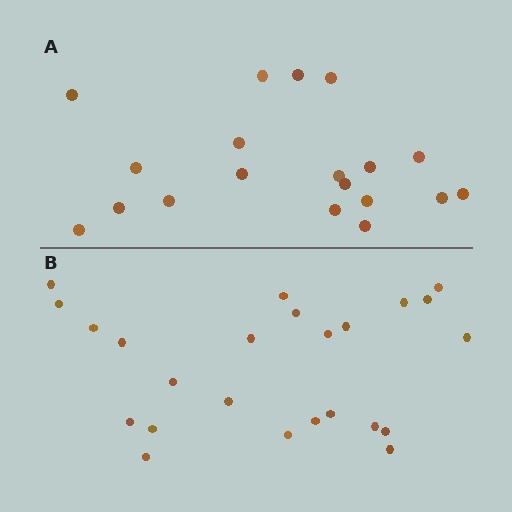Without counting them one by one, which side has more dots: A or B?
Region B (the bottom region) has more dots.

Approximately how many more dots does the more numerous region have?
Region B has about 5 more dots than region A.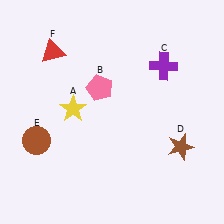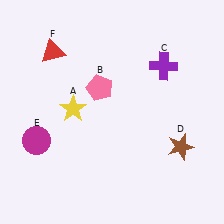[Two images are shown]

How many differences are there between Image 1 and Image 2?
There is 1 difference between the two images.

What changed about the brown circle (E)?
In Image 1, E is brown. In Image 2, it changed to magenta.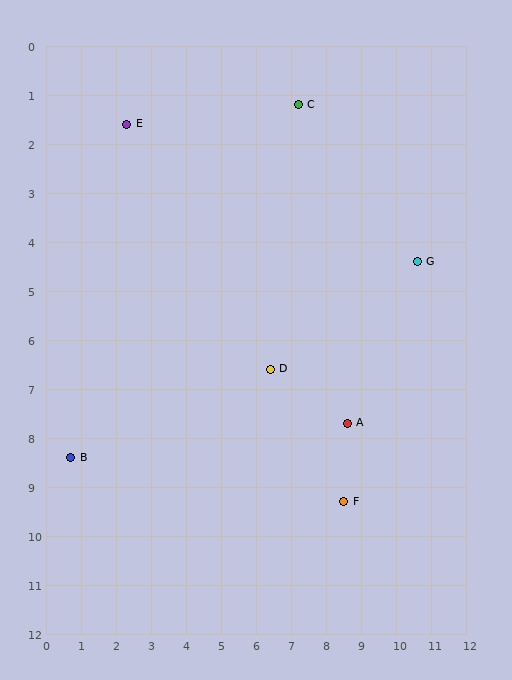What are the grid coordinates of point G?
Point G is at approximately (10.6, 4.4).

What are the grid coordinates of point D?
Point D is at approximately (6.4, 6.6).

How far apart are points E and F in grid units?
Points E and F are about 9.9 grid units apart.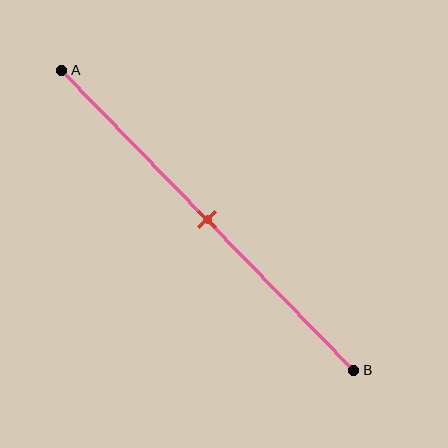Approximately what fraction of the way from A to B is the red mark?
The red mark is approximately 50% of the way from A to B.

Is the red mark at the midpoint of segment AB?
Yes, the mark is approximately at the midpoint.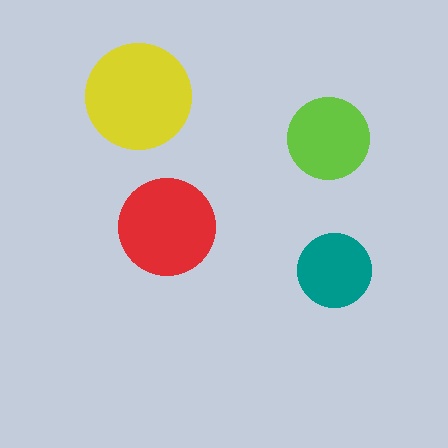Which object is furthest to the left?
The yellow circle is leftmost.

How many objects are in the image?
There are 4 objects in the image.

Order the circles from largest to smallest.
the yellow one, the red one, the lime one, the teal one.